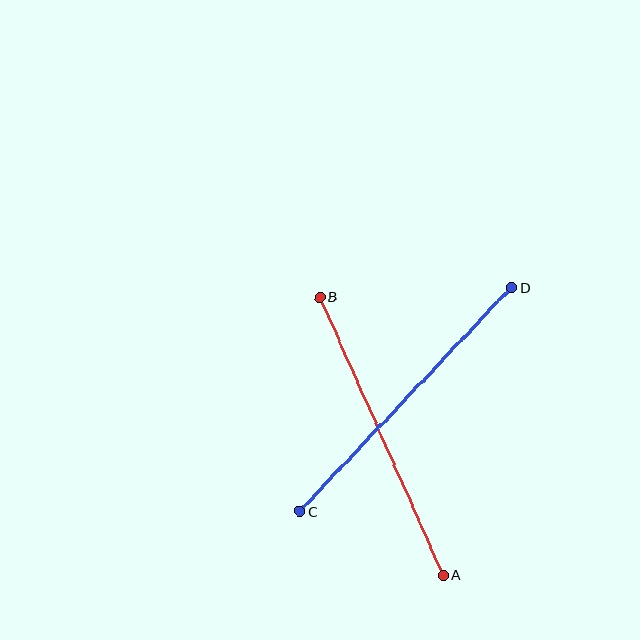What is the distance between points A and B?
The distance is approximately 304 pixels.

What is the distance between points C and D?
The distance is approximately 308 pixels.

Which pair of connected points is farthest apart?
Points C and D are farthest apart.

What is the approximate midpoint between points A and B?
The midpoint is at approximately (381, 436) pixels.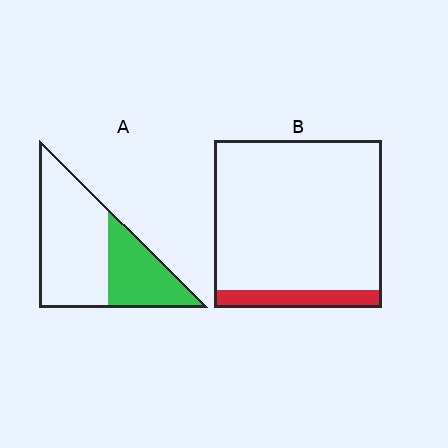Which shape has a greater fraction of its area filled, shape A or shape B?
Shape A.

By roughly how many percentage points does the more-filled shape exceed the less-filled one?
By roughly 25 percentage points (A over B).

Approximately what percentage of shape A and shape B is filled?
A is approximately 35% and B is approximately 10%.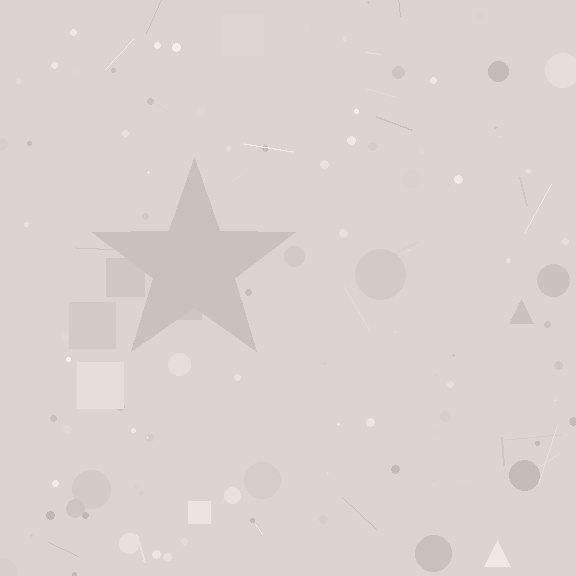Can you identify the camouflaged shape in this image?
The camouflaged shape is a star.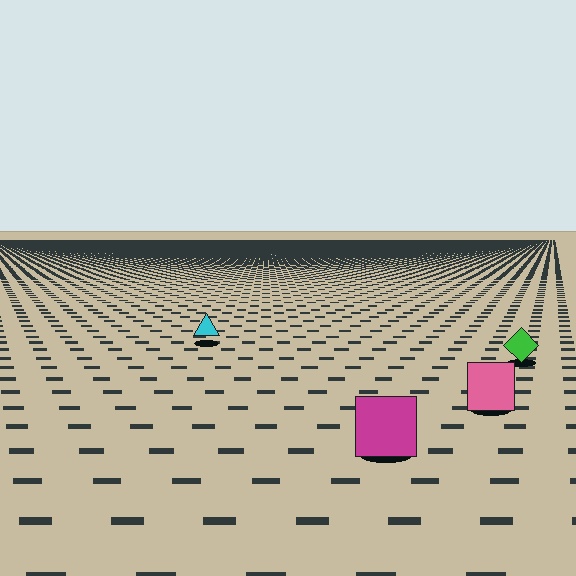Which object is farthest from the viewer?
The cyan triangle is farthest from the viewer. It appears smaller and the ground texture around it is denser.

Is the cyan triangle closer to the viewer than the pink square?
No. The pink square is closer — you can tell from the texture gradient: the ground texture is coarser near it.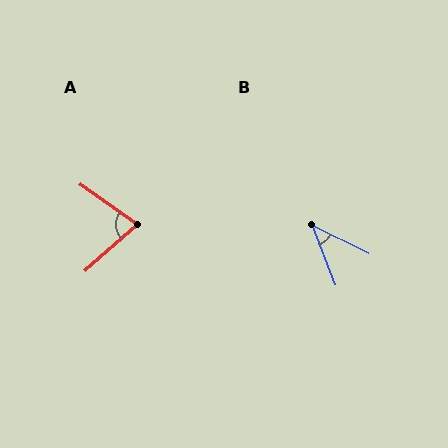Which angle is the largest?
A, at approximately 77 degrees.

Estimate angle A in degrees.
Approximately 77 degrees.